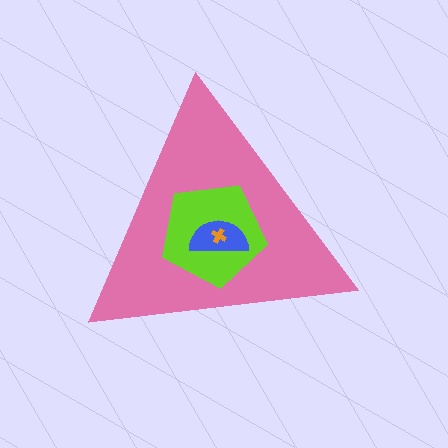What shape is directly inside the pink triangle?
The lime pentagon.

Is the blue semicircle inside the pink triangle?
Yes.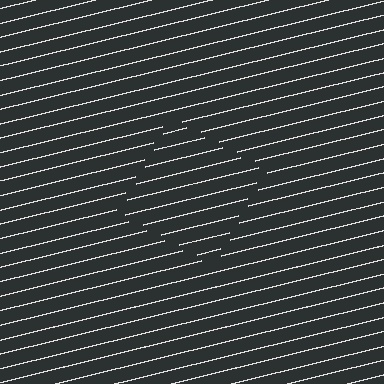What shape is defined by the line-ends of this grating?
An illusory square. The interior of the shape contains the same grating, shifted by half a period — the contour is defined by the phase discontinuity where line-ends from the inner and outer gratings abut.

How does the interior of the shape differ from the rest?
The interior of the shape contains the same grating, shifted by half a period — the contour is defined by the phase discontinuity where line-ends from the inner and outer gratings abut.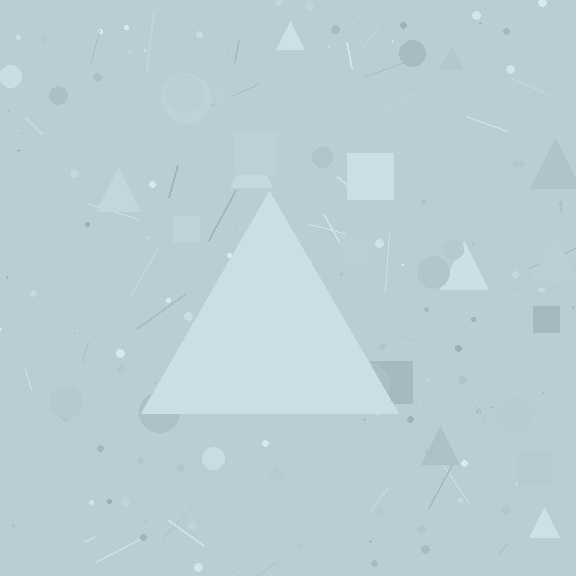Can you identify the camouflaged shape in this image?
The camouflaged shape is a triangle.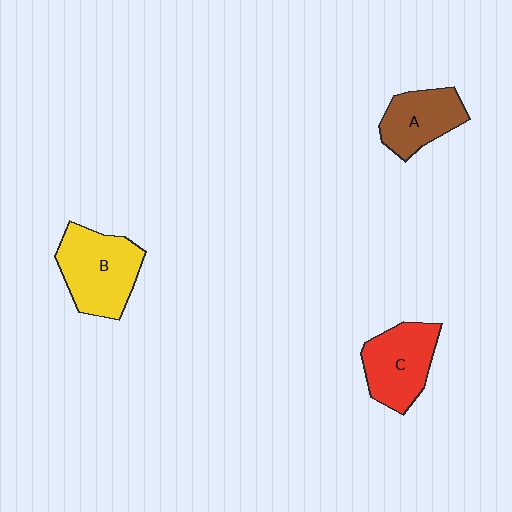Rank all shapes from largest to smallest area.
From largest to smallest: B (yellow), C (red), A (brown).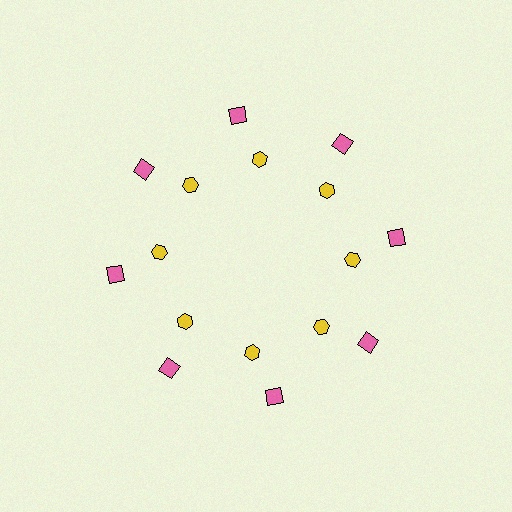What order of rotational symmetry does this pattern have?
This pattern has 8-fold rotational symmetry.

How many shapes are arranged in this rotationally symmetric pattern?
There are 16 shapes, arranged in 8 groups of 2.